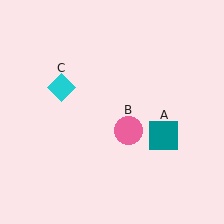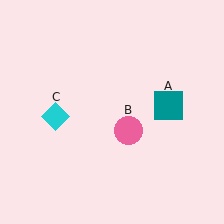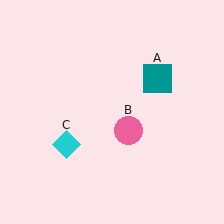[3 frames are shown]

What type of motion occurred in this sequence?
The teal square (object A), cyan diamond (object C) rotated counterclockwise around the center of the scene.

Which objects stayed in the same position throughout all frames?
Pink circle (object B) remained stationary.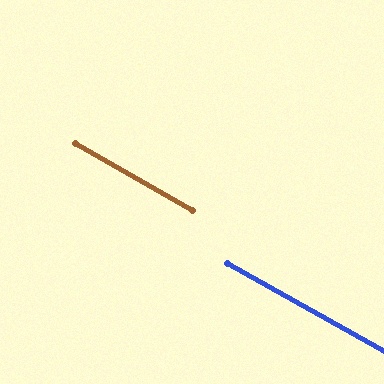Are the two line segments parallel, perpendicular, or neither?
Parallel — their directions differ by only 0.4°.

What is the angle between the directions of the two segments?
Approximately 0 degrees.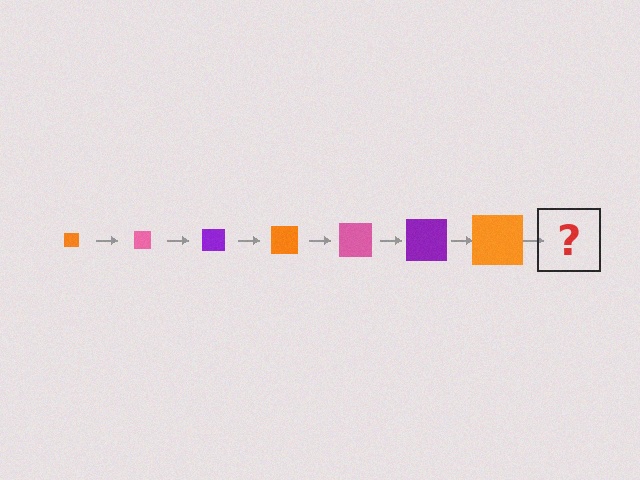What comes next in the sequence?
The next element should be a pink square, larger than the previous one.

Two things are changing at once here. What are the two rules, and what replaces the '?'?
The two rules are that the square grows larger each step and the color cycles through orange, pink, and purple. The '?' should be a pink square, larger than the previous one.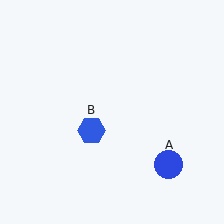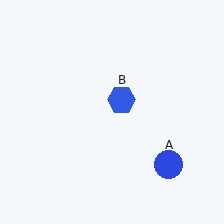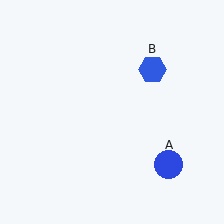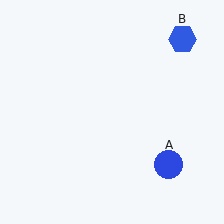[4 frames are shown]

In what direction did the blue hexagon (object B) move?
The blue hexagon (object B) moved up and to the right.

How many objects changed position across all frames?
1 object changed position: blue hexagon (object B).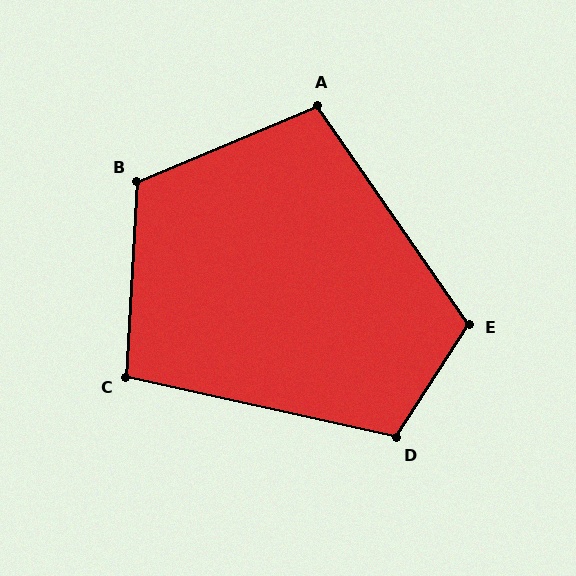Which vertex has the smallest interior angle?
C, at approximately 99 degrees.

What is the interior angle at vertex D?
Approximately 110 degrees (obtuse).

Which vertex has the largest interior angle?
B, at approximately 116 degrees.